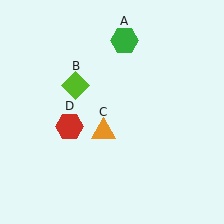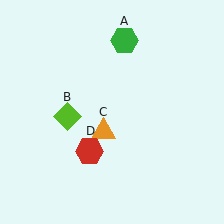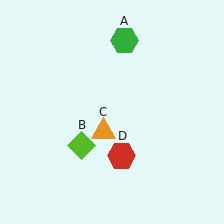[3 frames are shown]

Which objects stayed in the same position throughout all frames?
Green hexagon (object A) and orange triangle (object C) remained stationary.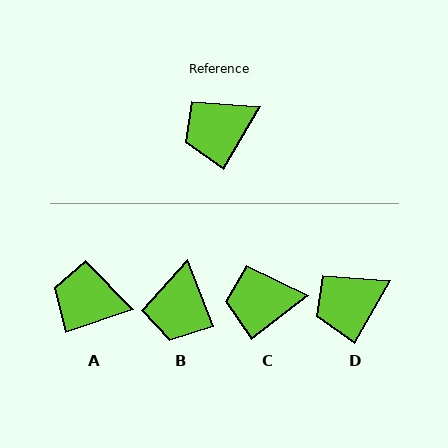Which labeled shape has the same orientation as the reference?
D.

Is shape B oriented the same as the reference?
No, it is off by about 52 degrees.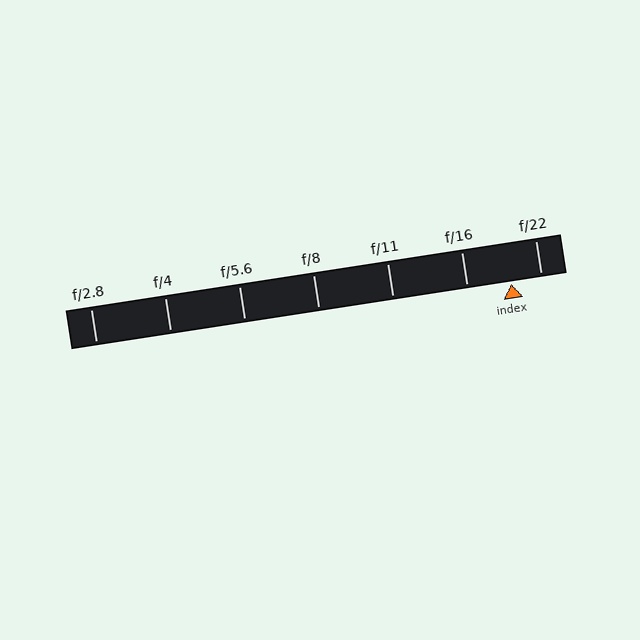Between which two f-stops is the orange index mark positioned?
The index mark is between f/16 and f/22.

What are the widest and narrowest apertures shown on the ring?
The widest aperture shown is f/2.8 and the narrowest is f/22.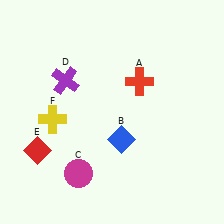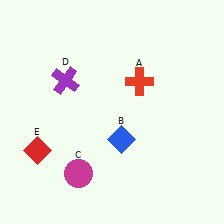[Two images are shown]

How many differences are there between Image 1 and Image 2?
There is 1 difference between the two images.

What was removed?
The yellow cross (F) was removed in Image 2.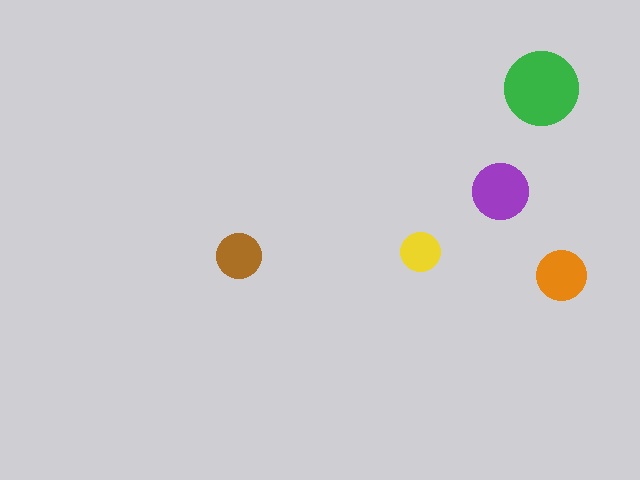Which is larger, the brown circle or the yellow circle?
The brown one.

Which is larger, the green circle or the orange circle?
The green one.